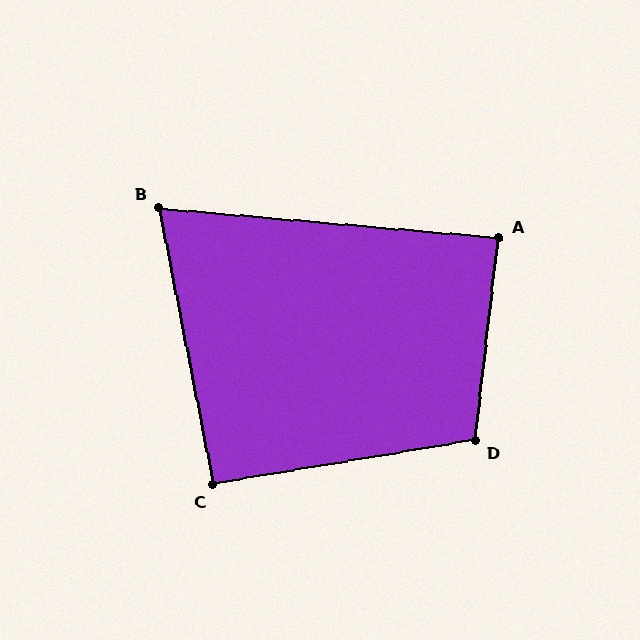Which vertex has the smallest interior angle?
B, at approximately 74 degrees.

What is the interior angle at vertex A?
Approximately 88 degrees (approximately right).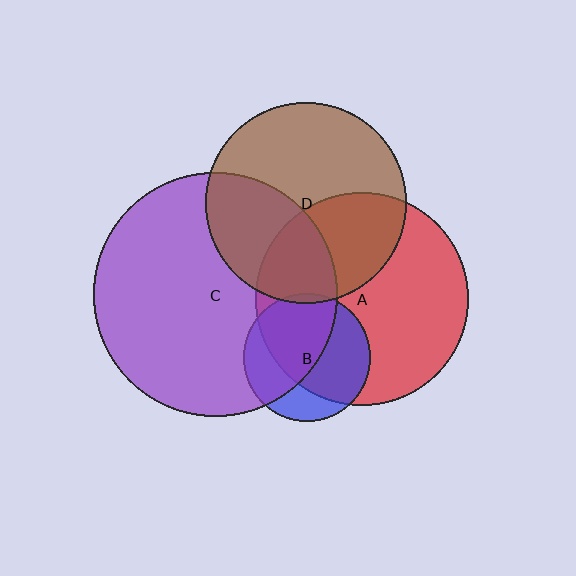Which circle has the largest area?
Circle C (purple).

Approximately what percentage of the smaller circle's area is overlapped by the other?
Approximately 30%.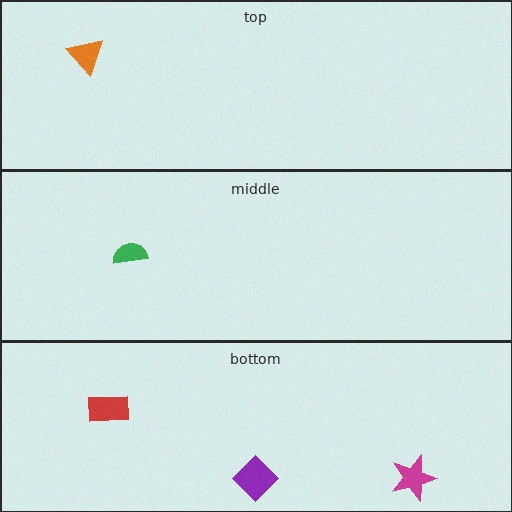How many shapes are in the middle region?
1.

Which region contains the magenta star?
The bottom region.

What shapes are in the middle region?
The green semicircle.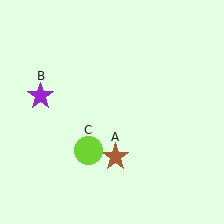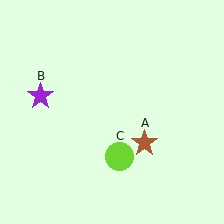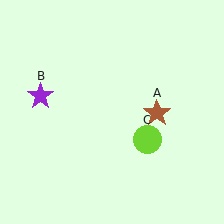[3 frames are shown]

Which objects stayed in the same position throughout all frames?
Purple star (object B) remained stationary.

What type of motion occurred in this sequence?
The brown star (object A), lime circle (object C) rotated counterclockwise around the center of the scene.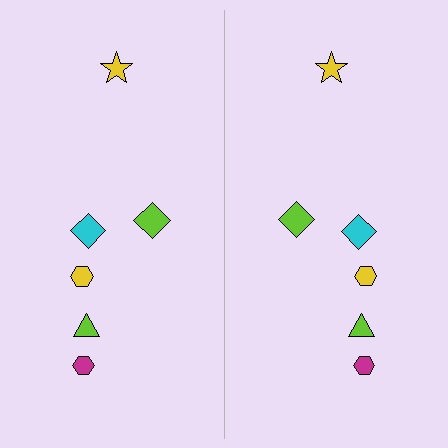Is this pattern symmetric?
Yes, this pattern has bilateral (reflection) symmetry.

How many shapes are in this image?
There are 12 shapes in this image.